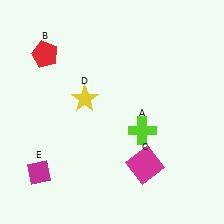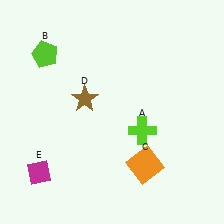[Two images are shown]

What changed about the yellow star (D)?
In Image 1, D is yellow. In Image 2, it changed to brown.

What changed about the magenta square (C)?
In Image 1, C is magenta. In Image 2, it changed to orange.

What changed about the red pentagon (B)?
In Image 1, B is red. In Image 2, it changed to lime.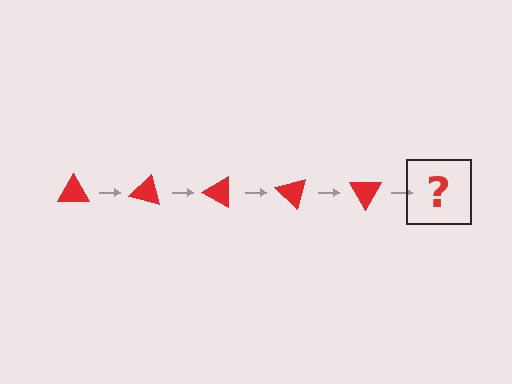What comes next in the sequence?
The next element should be a red triangle rotated 75 degrees.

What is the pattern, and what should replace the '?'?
The pattern is that the triangle rotates 15 degrees each step. The '?' should be a red triangle rotated 75 degrees.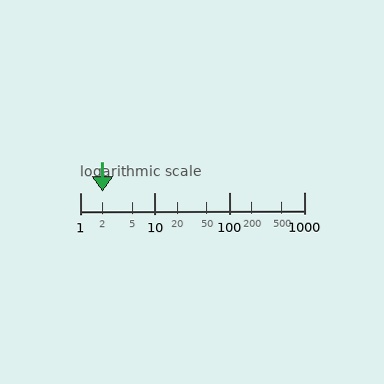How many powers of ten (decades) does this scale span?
The scale spans 3 decades, from 1 to 1000.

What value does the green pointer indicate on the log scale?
The pointer indicates approximately 2.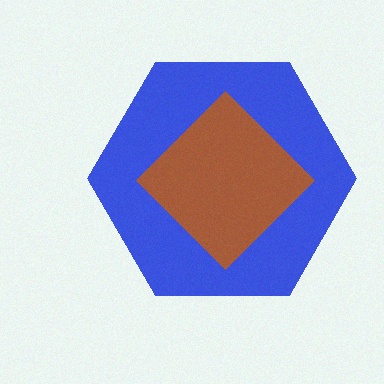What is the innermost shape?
The brown diamond.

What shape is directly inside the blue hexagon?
The brown diamond.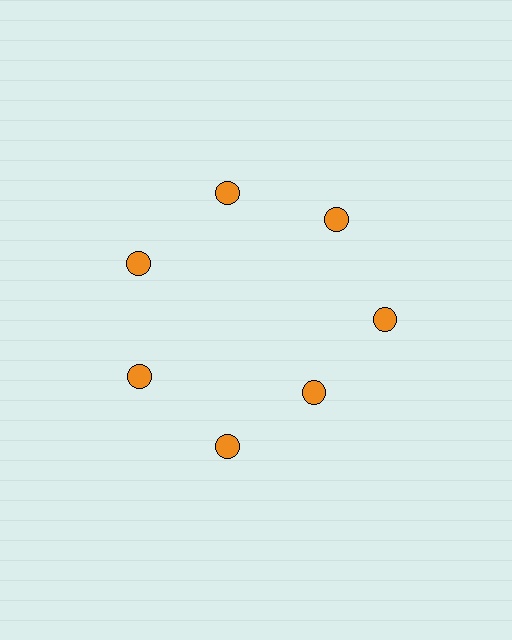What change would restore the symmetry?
The symmetry would be restored by moving it outward, back onto the ring so that all 7 circles sit at equal angles and equal distance from the center.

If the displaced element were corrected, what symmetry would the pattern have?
It would have 7-fold rotational symmetry — the pattern would map onto itself every 51 degrees.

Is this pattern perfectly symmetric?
No. The 7 orange circles are arranged in a ring, but one element near the 5 o'clock position is pulled inward toward the center, breaking the 7-fold rotational symmetry.